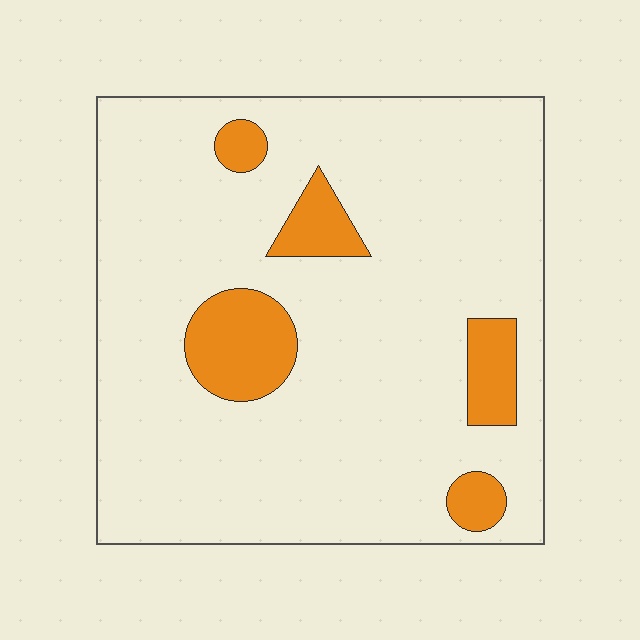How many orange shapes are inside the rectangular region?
5.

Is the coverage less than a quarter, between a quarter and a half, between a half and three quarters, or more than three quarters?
Less than a quarter.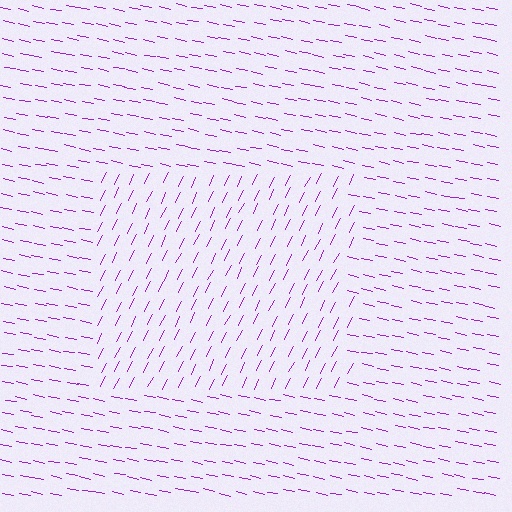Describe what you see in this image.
The image is filled with small purple line segments. A rectangle region in the image has lines oriented differently from the surrounding lines, creating a visible texture boundary.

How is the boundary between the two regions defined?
The boundary is defined purely by a change in line orientation (approximately 75 degrees difference). All lines are the same color and thickness.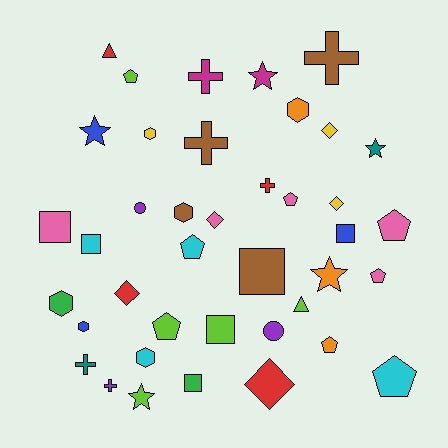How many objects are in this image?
There are 40 objects.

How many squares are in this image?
There are 6 squares.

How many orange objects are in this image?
There are 3 orange objects.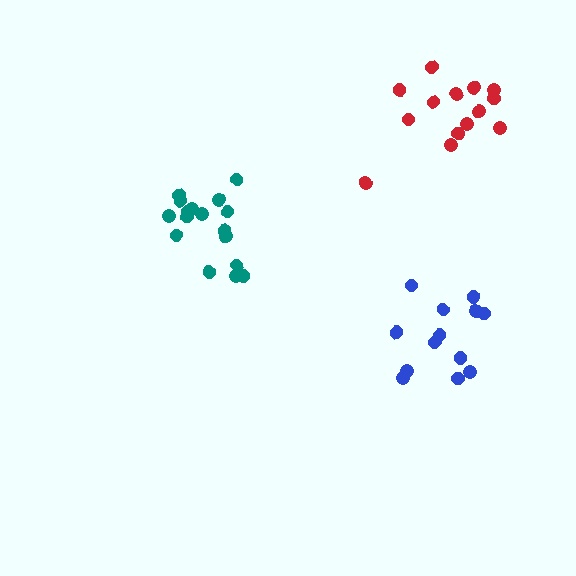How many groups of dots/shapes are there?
There are 3 groups.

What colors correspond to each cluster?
The clusters are colored: teal, blue, red.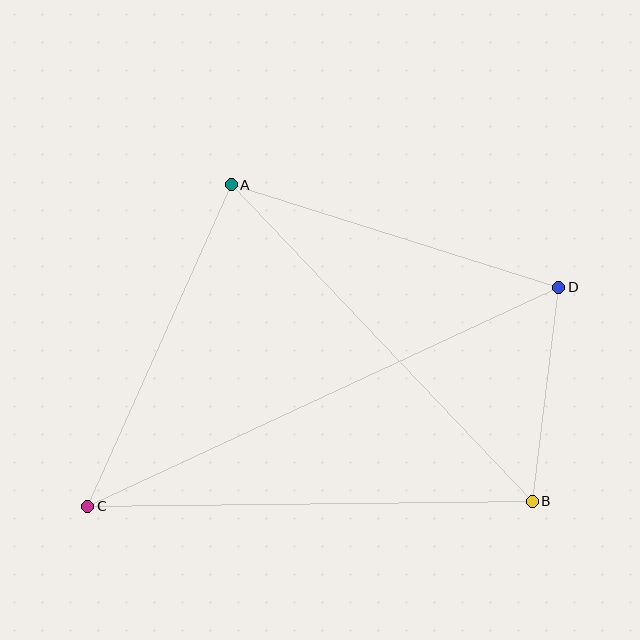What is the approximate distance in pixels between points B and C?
The distance between B and C is approximately 444 pixels.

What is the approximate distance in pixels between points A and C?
The distance between A and C is approximately 352 pixels.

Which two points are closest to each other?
Points B and D are closest to each other.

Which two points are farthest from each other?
Points C and D are farthest from each other.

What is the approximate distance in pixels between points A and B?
The distance between A and B is approximately 437 pixels.